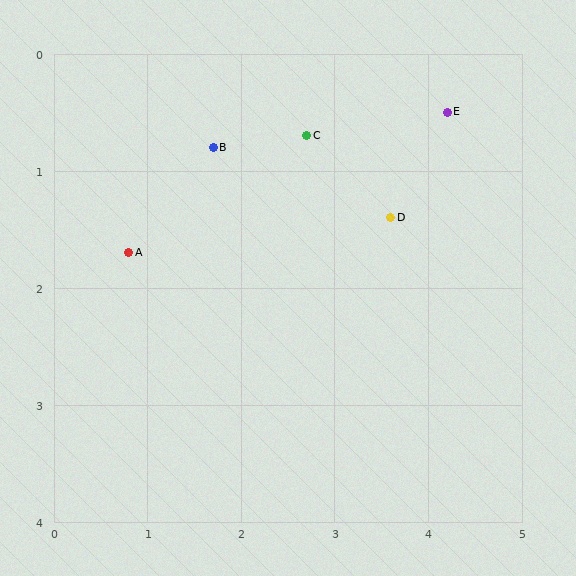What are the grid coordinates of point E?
Point E is at approximately (4.2, 0.5).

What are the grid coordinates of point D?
Point D is at approximately (3.6, 1.4).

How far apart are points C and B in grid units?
Points C and B are about 1.0 grid units apart.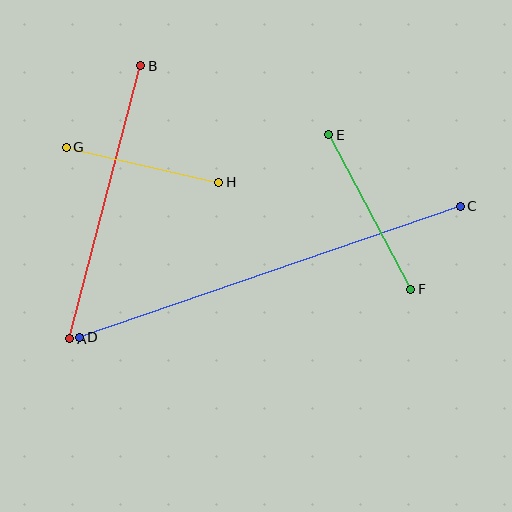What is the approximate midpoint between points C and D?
The midpoint is at approximately (270, 272) pixels.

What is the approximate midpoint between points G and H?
The midpoint is at approximately (143, 165) pixels.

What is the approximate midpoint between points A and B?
The midpoint is at approximately (105, 202) pixels.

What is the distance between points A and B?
The distance is approximately 282 pixels.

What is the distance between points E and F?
The distance is approximately 175 pixels.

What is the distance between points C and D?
The distance is approximately 403 pixels.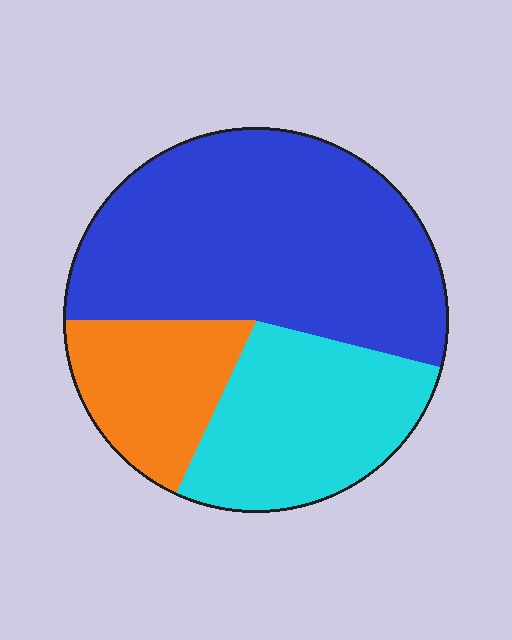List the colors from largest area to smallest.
From largest to smallest: blue, cyan, orange.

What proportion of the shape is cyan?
Cyan covers roughly 30% of the shape.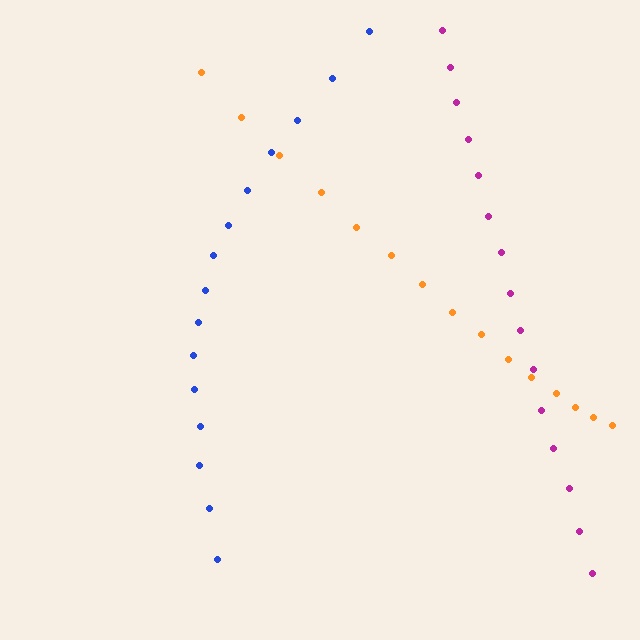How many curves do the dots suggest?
There are 3 distinct paths.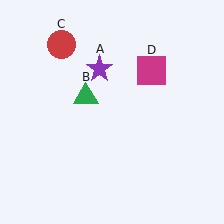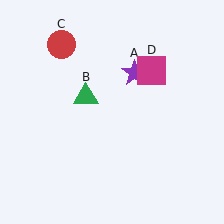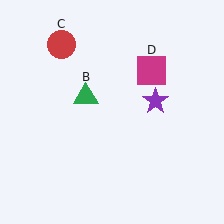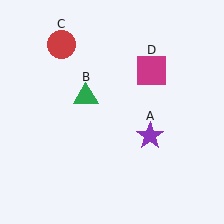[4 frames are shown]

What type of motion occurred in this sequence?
The purple star (object A) rotated clockwise around the center of the scene.